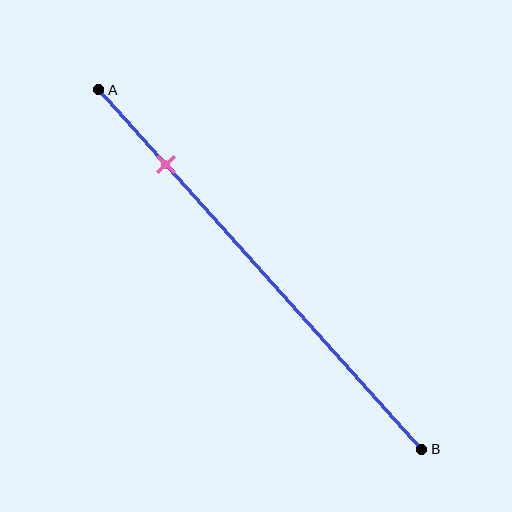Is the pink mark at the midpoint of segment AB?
No, the mark is at about 20% from A, not at the 50% midpoint.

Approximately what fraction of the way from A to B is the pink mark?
The pink mark is approximately 20% of the way from A to B.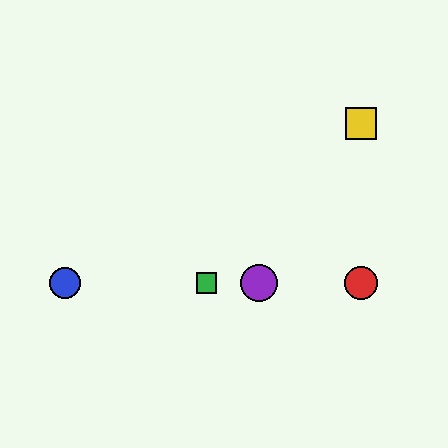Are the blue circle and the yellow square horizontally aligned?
No, the blue circle is at y≈283 and the yellow square is at y≈123.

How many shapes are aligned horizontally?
4 shapes (the red circle, the blue circle, the green square, the purple circle) are aligned horizontally.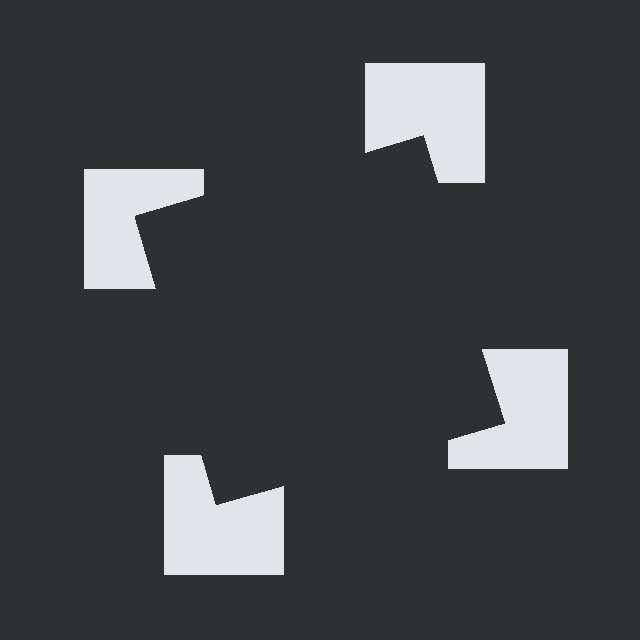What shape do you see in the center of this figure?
An illusory square — its edges are inferred from the aligned wedge cuts in the notched squares, not physically drawn.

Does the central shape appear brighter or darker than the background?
It typically appears slightly darker than the background, even though no actual brightness change is drawn.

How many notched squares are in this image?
There are 4 — one at each vertex of the illusory square.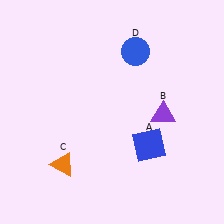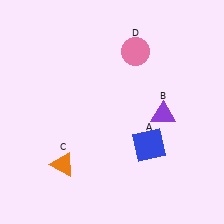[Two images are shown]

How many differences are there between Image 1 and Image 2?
There is 1 difference between the two images.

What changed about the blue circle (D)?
In Image 1, D is blue. In Image 2, it changed to pink.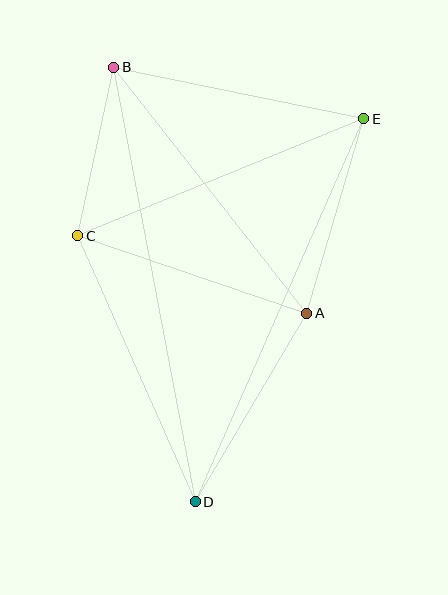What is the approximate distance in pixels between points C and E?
The distance between C and E is approximately 309 pixels.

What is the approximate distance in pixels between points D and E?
The distance between D and E is approximately 418 pixels.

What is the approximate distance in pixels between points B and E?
The distance between B and E is approximately 255 pixels.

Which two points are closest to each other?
Points B and C are closest to each other.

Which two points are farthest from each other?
Points B and D are farthest from each other.